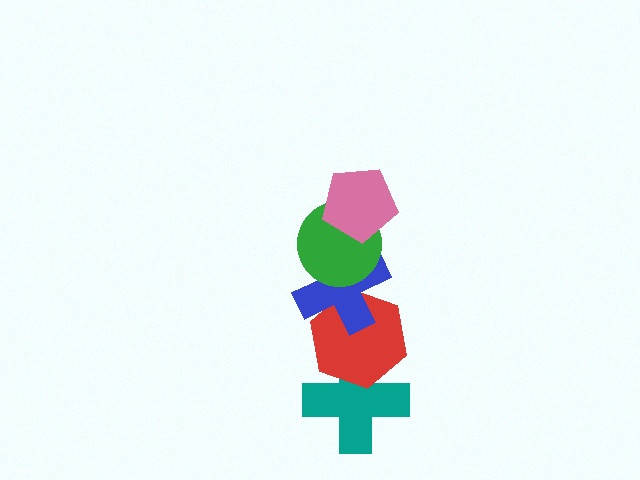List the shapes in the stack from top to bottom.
From top to bottom: the pink pentagon, the green circle, the blue cross, the red hexagon, the teal cross.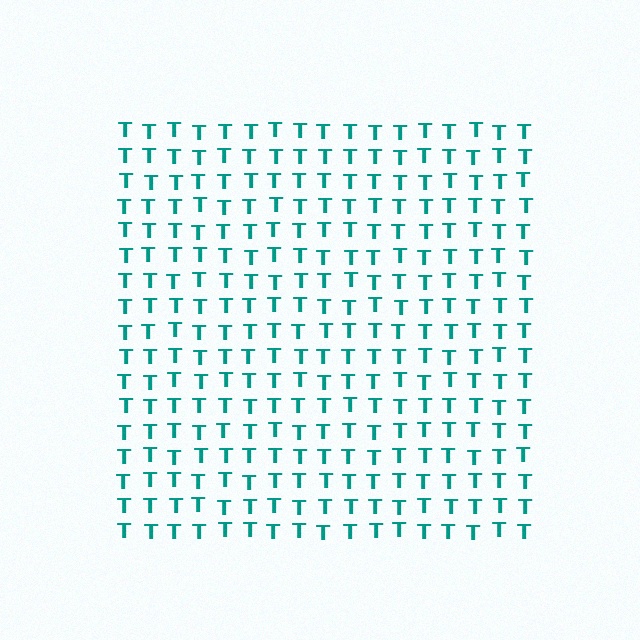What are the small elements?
The small elements are letter T's.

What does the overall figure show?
The overall figure shows a square.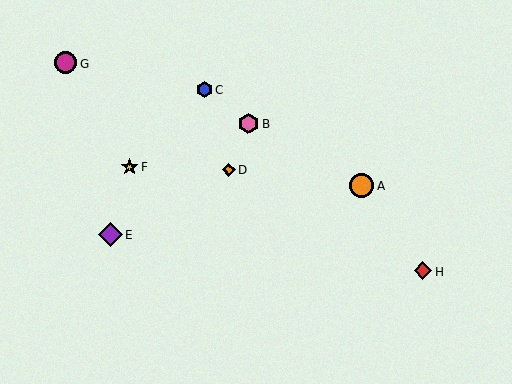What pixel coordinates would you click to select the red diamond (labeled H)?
Click at (423, 271) to select the red diamond H.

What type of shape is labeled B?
Shape B is a pink hexagon.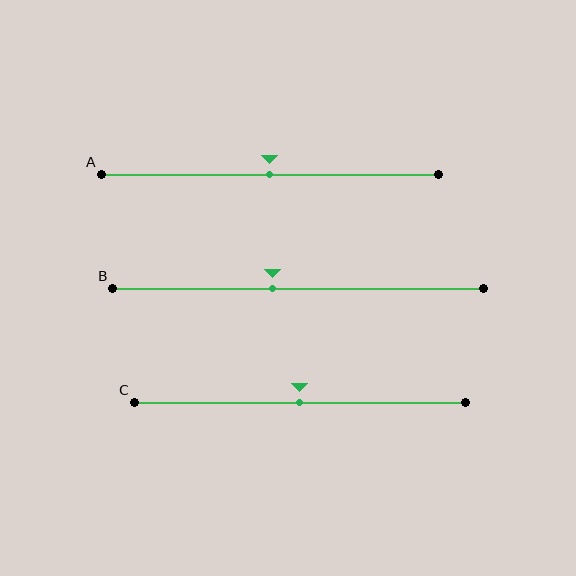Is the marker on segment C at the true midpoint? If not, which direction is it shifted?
Yes, the marker on segment C is at the true midpoint.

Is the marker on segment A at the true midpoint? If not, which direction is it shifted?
Yes, the marker on segment A is at the true midpoint.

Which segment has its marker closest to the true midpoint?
Segment A has its marker closest to the true midpoint.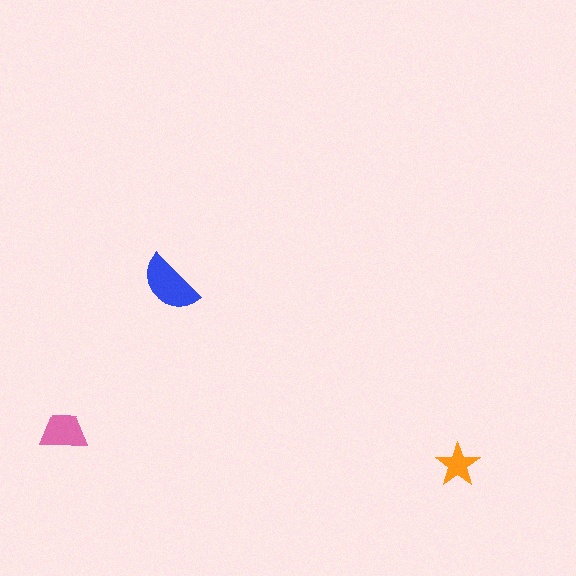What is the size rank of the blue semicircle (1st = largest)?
1st.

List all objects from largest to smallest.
The blue semicircle, the pink trapezoid, the orange star.